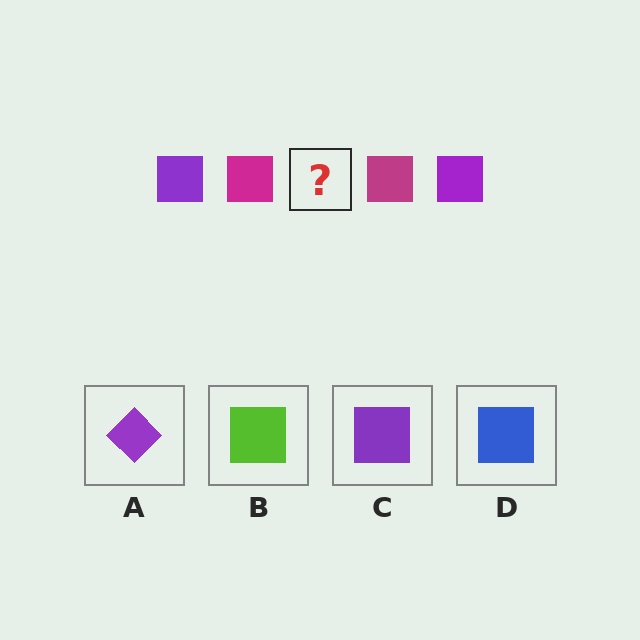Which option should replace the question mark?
Option C.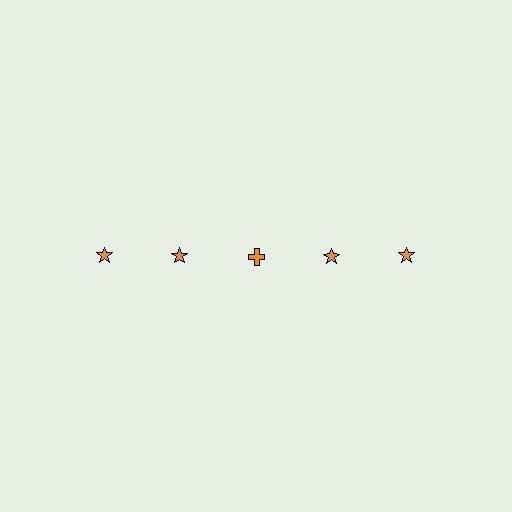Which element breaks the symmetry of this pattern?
The orange cross in the top row, center column breaks the symmetry. All other shapes are orange stars.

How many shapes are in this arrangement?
There are 5 shapes arranged in a grid pattern.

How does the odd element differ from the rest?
It has a different shape: cross instead of star.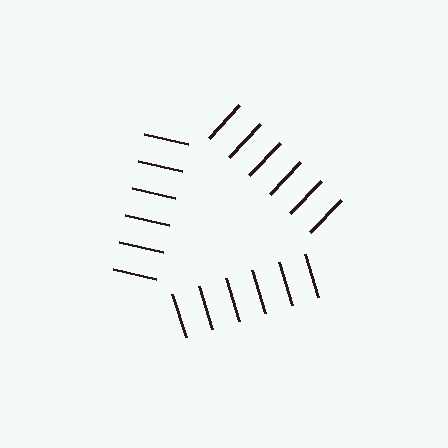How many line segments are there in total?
18 — 6 along each of the 3 edges.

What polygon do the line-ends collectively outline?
An illusory triangle — the line segments terminate on its edges but no continuous stroke is drawn.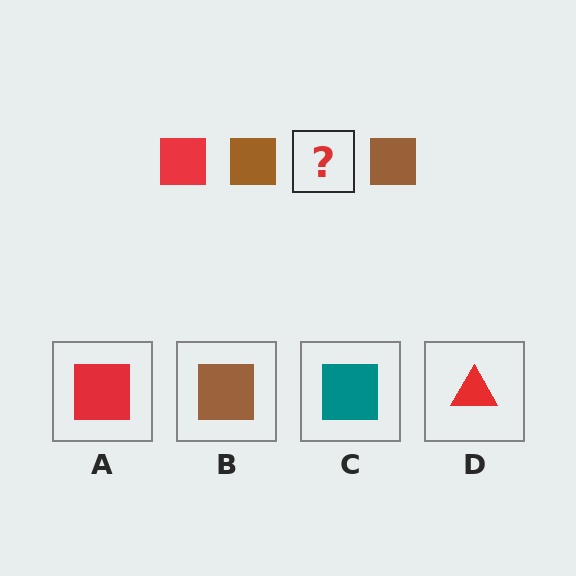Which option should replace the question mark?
Option A.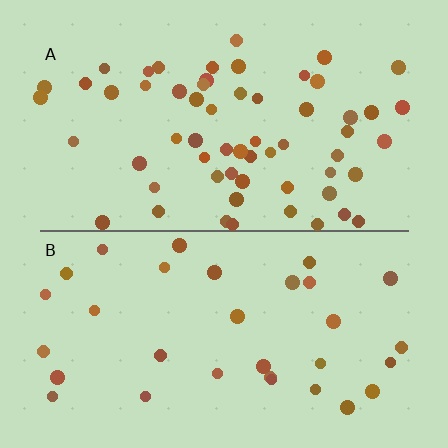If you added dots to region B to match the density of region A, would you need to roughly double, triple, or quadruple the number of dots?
Approximately double.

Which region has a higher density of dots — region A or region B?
A (the top).